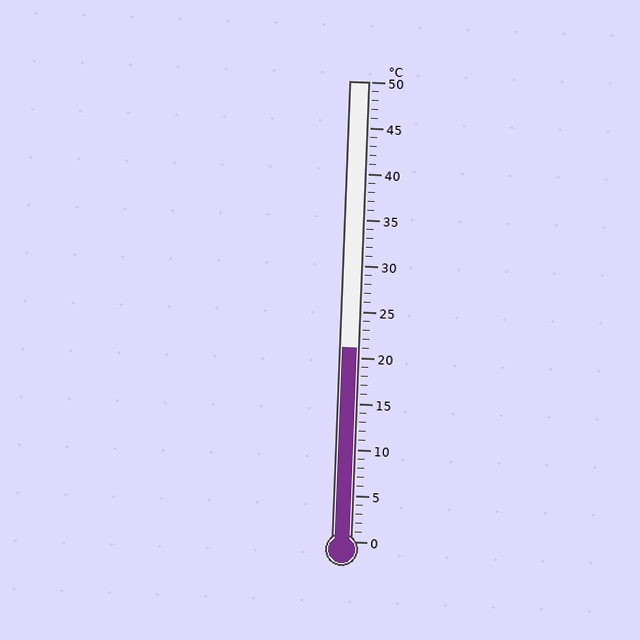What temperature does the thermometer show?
The thermometer shows approximately 21°C.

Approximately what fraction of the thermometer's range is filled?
The thermometer is filled to approximately 40% of its range.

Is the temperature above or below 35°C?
The temperature is below 35°C.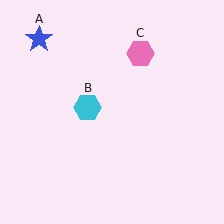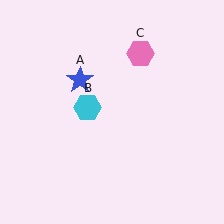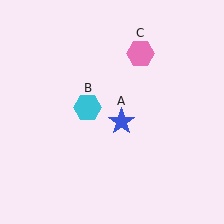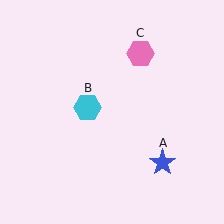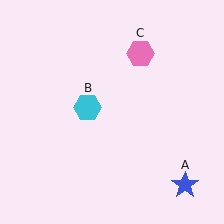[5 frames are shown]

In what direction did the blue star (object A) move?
The blue star (object A) moved down and to the right.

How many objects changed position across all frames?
1 object changed position: blue star (object A).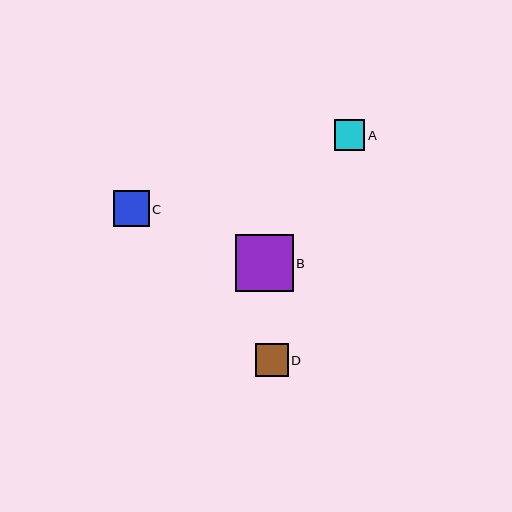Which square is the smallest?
Square A is the smallest with a size of approximately 31 pixels.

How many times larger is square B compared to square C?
Square B is approximately 1.6 times the size of square C.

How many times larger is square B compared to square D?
Square B is approximately 1.7 times the size of square D.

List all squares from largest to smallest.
From largest to smallest: B, C, D, A.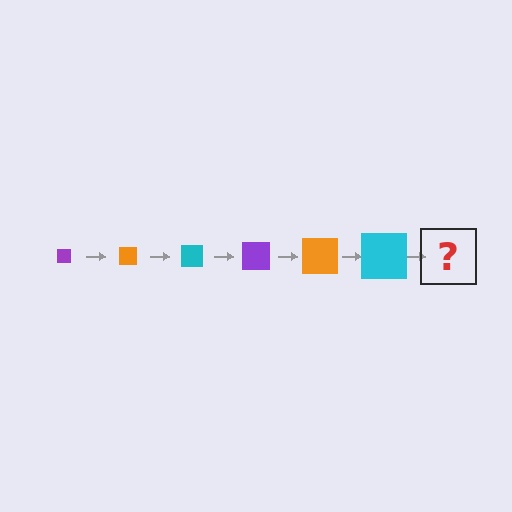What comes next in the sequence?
The next element should be a purple square, larger than the previous one.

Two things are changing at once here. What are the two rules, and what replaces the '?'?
The two rules are that the square grows larger each step and the color cycles through purple, orange, and cyan. The '?' should be a purple square, larger than the previous one.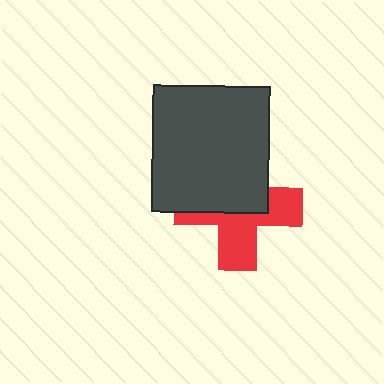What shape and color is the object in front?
The object in front is a dark gray rectangle.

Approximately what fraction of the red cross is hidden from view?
Roughly 51% of the red cross is hidden behind the dark gray rectangle.